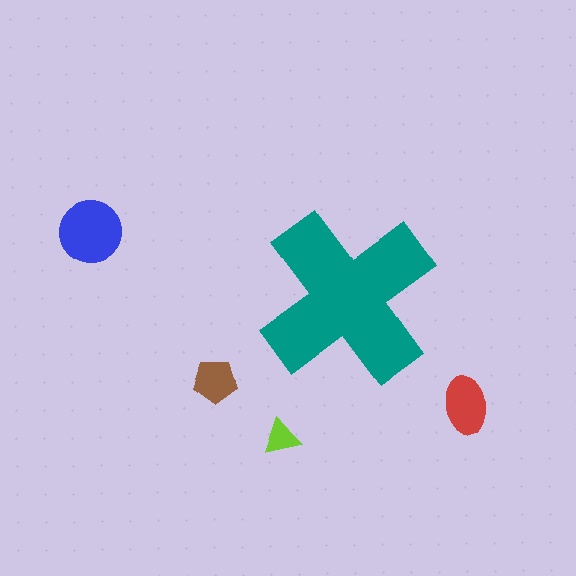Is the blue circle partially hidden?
No, the blue circle is fully visible.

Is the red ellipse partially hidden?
No, the red ellipse is fully visible.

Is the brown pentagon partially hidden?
No, the brown pentagon is fully visible.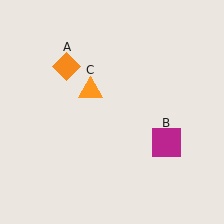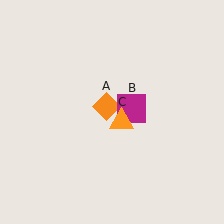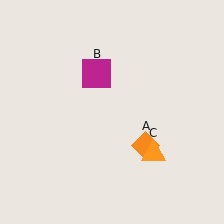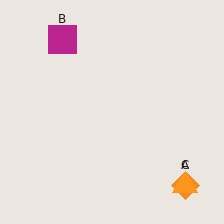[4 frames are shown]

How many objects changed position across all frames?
3 objects changed position: orange diamond (object A), magenta square (object B), orange triangle (object C).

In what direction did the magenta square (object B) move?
The magenta square (object B) moved up and to the left.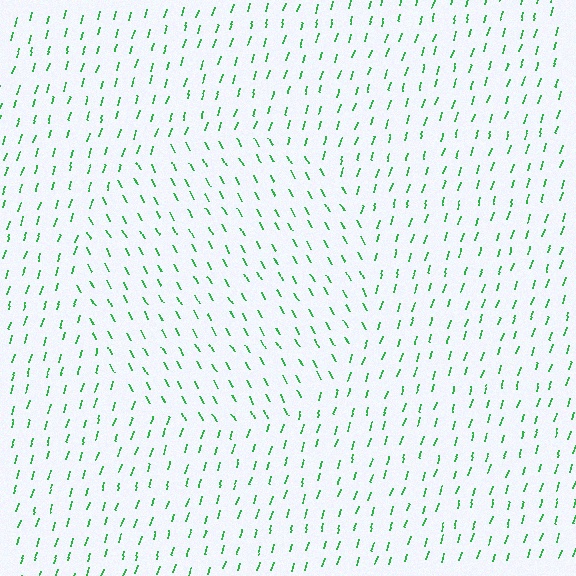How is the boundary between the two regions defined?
The boundary is defined purely by a change in line orientation (approximately 45 degrees difference). All lines are the same color and thickness.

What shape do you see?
I see a circle.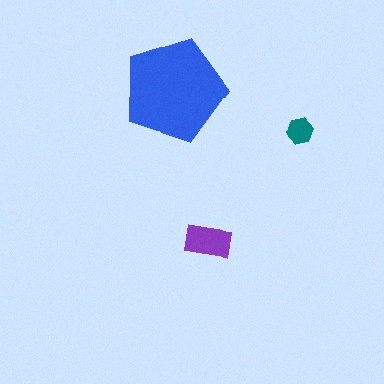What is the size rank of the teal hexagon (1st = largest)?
3rd.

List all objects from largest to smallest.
The blue pentagon, the purple rectangle, the teal hexagon.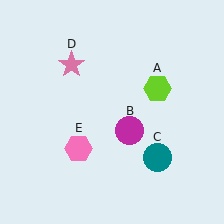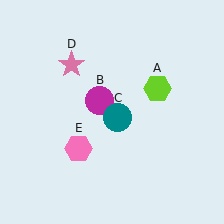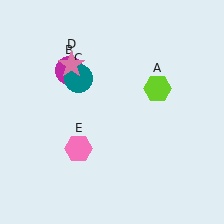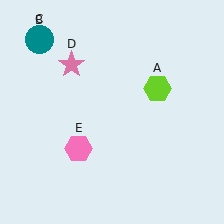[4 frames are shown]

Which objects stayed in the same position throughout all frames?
Lime hexagon (object A) and pink star (object D) and pink hexagon (object E) remained stationary.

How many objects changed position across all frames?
2 objects changed position: magenta circle (object B), teal circle (object C).